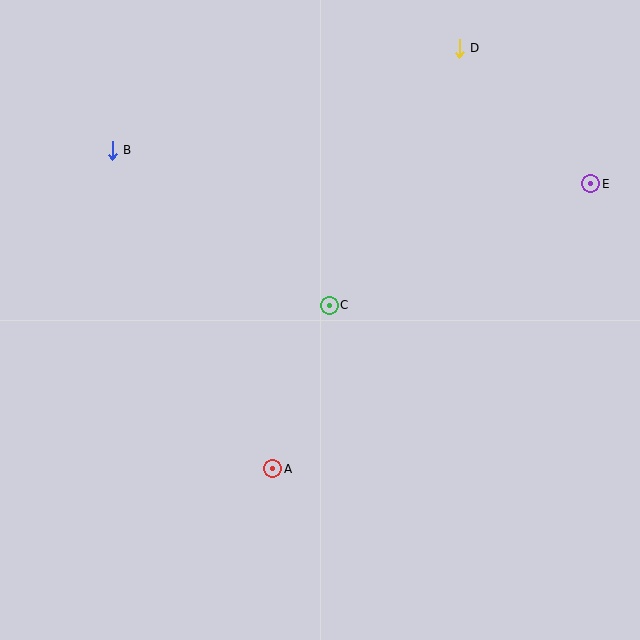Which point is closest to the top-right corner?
Point D is closest to the top-right corner.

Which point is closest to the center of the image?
Point C at (329, 305) is closest to the center.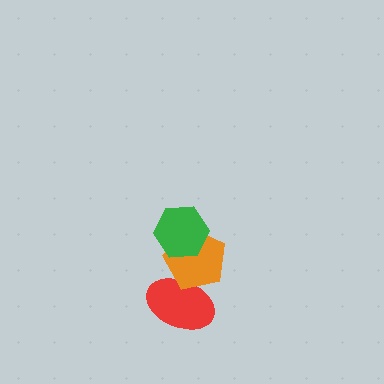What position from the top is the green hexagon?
The green hexagon is 1st from the top.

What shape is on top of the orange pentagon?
The green hexagon is on top of the orange pentagon.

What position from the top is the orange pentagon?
The orange pentagon is 2nd from the top.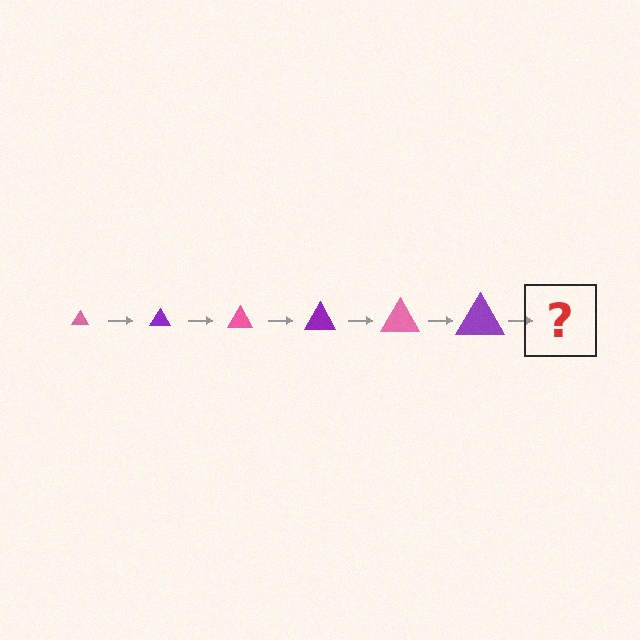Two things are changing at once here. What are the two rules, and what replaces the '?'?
The two rules are that the triangle grows larger each step and the color cycles through pink and purple. The '?' should be a pink triangle, larger than the previous one.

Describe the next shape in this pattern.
It should be a pink triangle, larger than the previous one.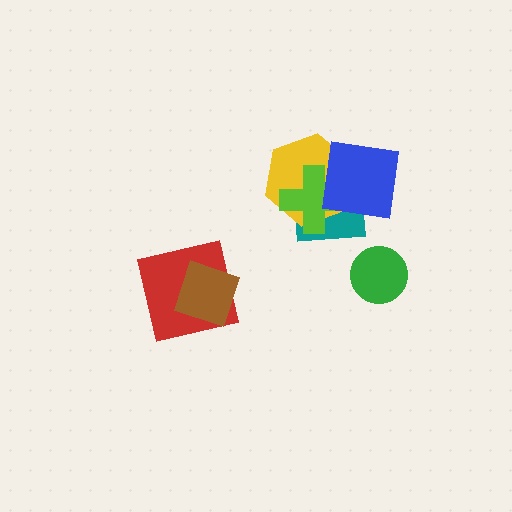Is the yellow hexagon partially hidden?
Yes, it is partially covered by another shape.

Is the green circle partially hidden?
No, no other shape covers it.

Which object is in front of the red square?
The brown square is in front of the red square.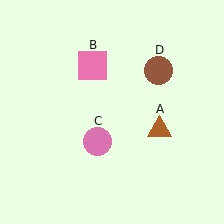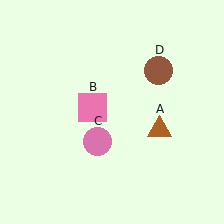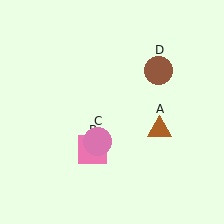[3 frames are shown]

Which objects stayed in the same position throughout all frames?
Brown triangle (object A) and pink circle (object C) and brown circle (object D) remained stationary.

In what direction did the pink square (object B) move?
The pink square (object B) moved down.